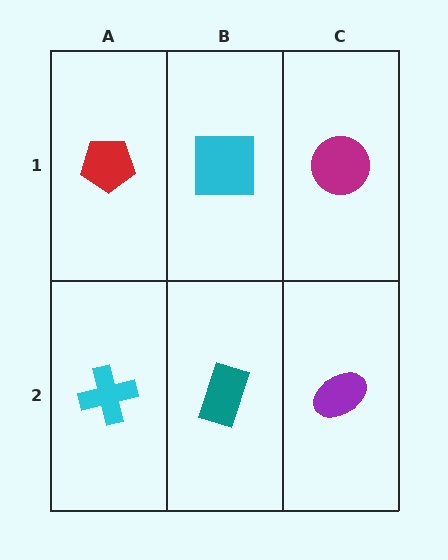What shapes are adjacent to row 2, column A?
A red pentagon (row 1, column A), a teal rectangle (row 2, column B).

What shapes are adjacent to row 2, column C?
A magenta circle (row 1, column C), a teal rectangle (row 2, column B).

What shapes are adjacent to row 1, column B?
A teal rectangle (row 2, column B), a red pentagon (row 1, column A), a magenta circle (row 1, column C).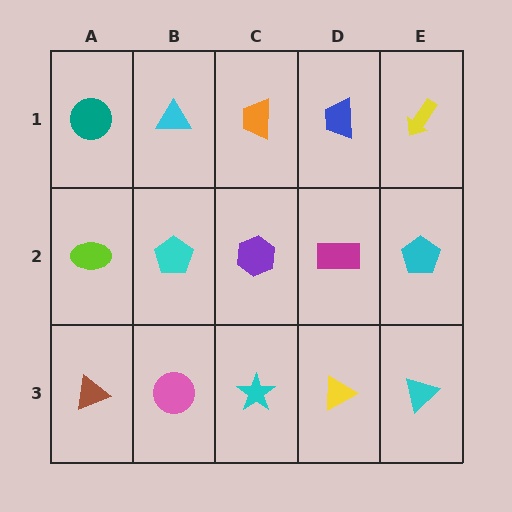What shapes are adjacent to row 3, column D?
A magenta rectangle (row 2, column D), a cyan star (row 3, column C), a cyan triangle (row 3, column E).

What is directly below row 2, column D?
A yellow triangle.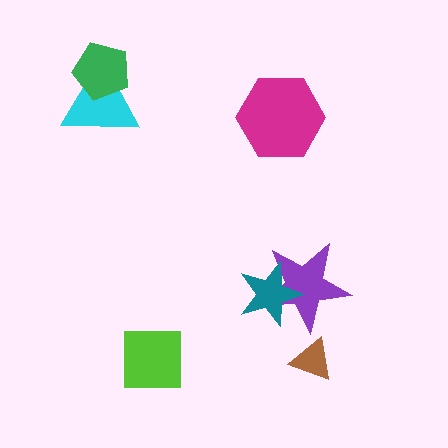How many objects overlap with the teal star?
1 object overlaps with the teal star.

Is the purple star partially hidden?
Yes, it is partially covered by another shape.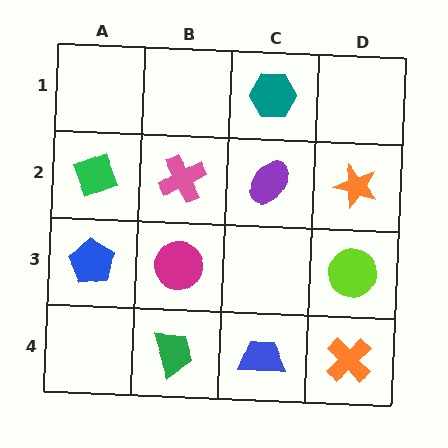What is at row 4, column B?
A green trapezoid.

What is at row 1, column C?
A teal hexagon.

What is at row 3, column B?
A magenta circle.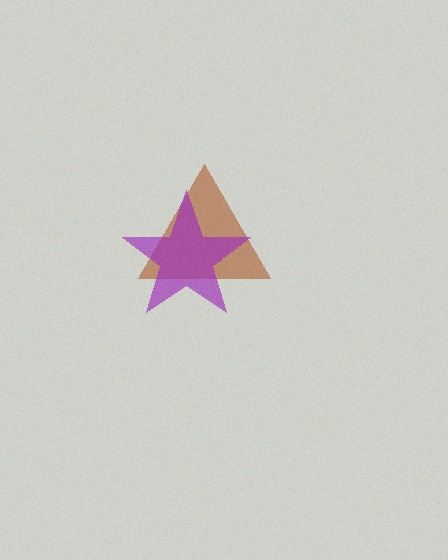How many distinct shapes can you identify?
There are 2 distinct shapes: a brown triangle, a purple star.